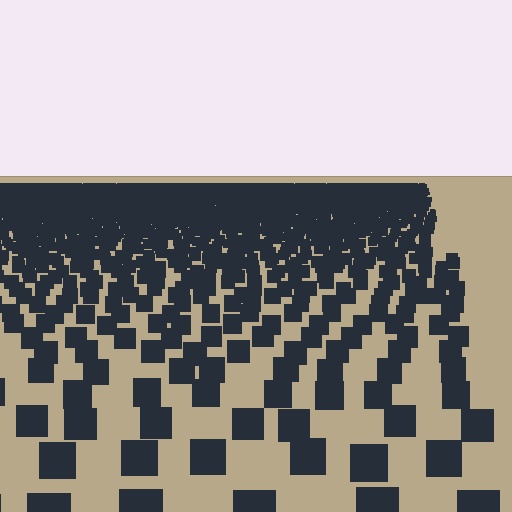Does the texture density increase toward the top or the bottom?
Density increases toward the top.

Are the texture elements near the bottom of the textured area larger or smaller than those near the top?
Larger. Near the bottom, elements are closer to the viewer and appear at a bigger on-screen size.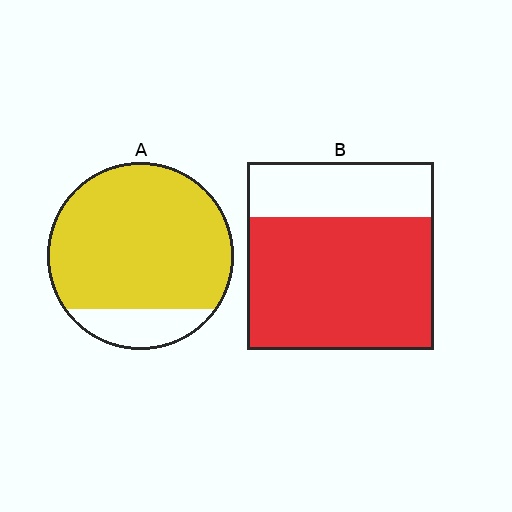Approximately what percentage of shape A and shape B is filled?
A is approximately 85% and B is approximately 70%.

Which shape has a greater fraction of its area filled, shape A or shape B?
Shape A.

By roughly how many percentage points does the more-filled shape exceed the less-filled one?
By roughly 15 percentage points (A over B).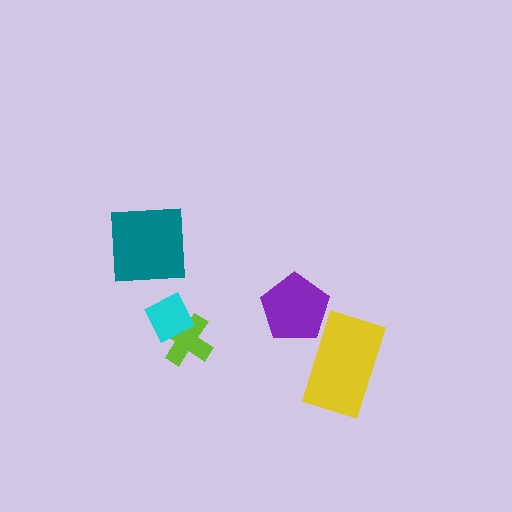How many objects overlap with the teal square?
0 objects overlap with the teal square.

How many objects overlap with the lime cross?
1 object overlaps with the lime cross.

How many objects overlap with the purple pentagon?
1 object overlaps with the purple pentagon.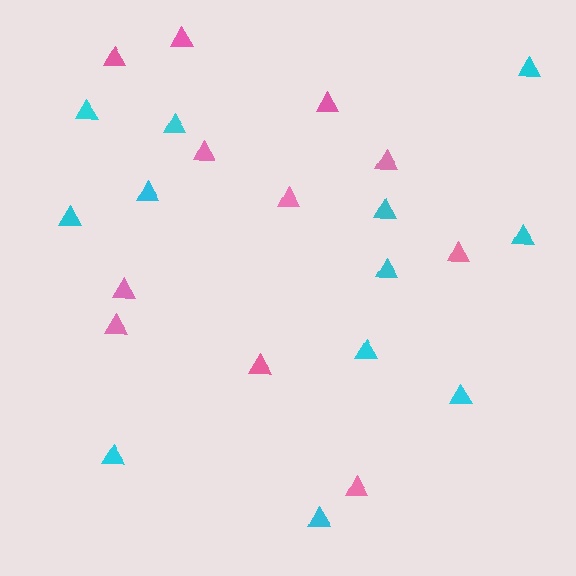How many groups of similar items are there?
There are 2 groups: one group of pink triangles (11) and one group of cyan triangles (12).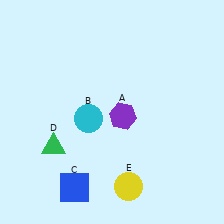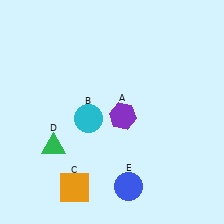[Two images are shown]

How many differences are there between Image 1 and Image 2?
There are 2 differences between the two images.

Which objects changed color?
C changed from blue to orange. E changed from yellow to blue.